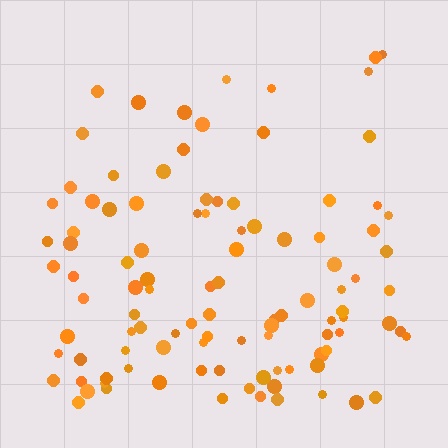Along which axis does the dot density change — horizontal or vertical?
Vertical.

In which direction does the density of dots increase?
From top to bottom, with the bottom side densest.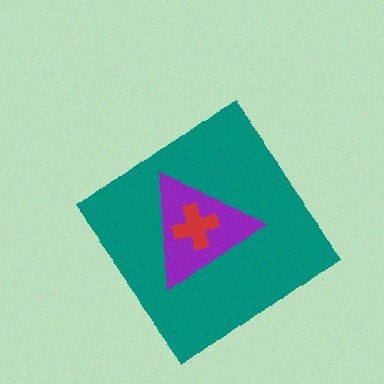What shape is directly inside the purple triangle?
The red cross.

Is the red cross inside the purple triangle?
Yes.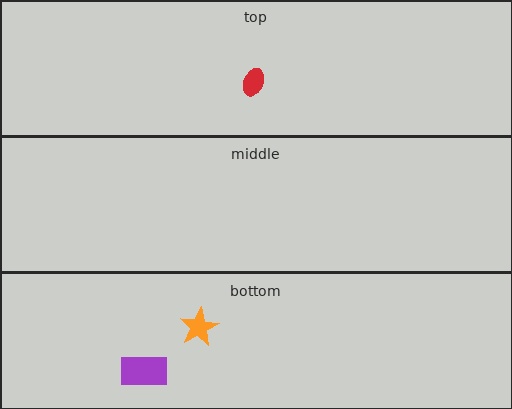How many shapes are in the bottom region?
2.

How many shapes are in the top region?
1.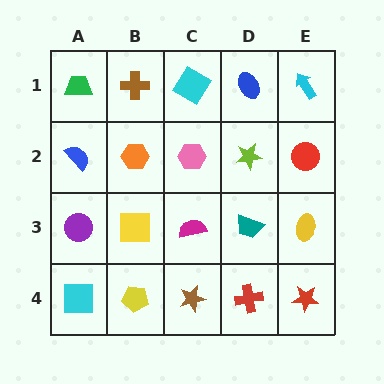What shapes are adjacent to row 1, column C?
A pink hexagon (row 2, column C), a brown cross (row 1, column B), a blue ellipse (row 1, column D).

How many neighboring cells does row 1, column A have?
2.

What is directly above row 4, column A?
A purple circle.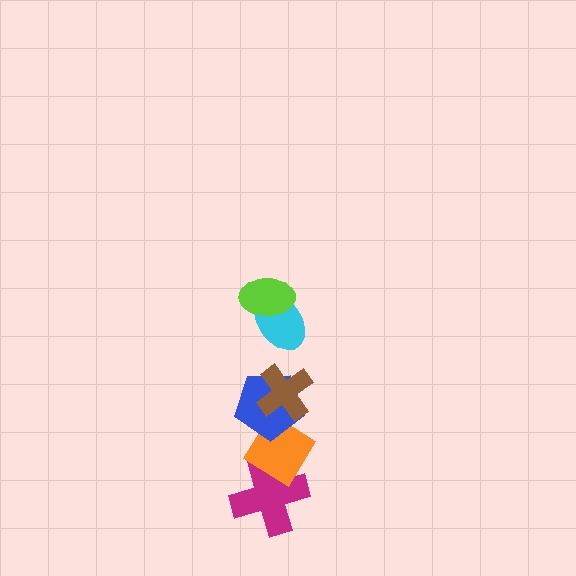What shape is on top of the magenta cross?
The orange diamond is on top of the magenta cross.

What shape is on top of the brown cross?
The cyan ellipse is on top of the brown cross.